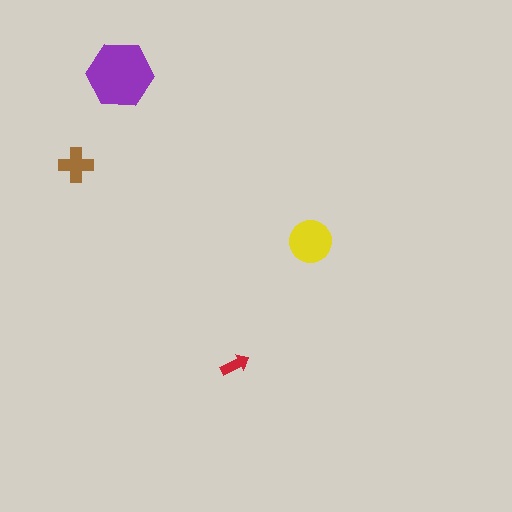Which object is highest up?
The purple hexagon is topmost.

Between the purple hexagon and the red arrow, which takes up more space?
The purple hexagon.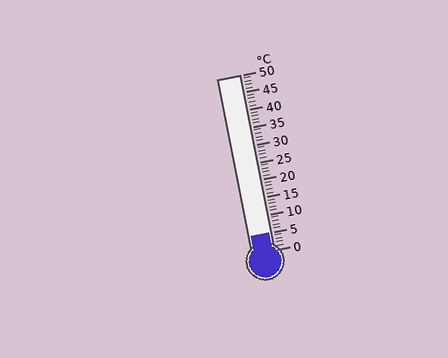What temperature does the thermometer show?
The thermometer shows approximately 5°C.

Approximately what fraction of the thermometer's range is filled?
The thermometer is filled to approximately 10% of its range.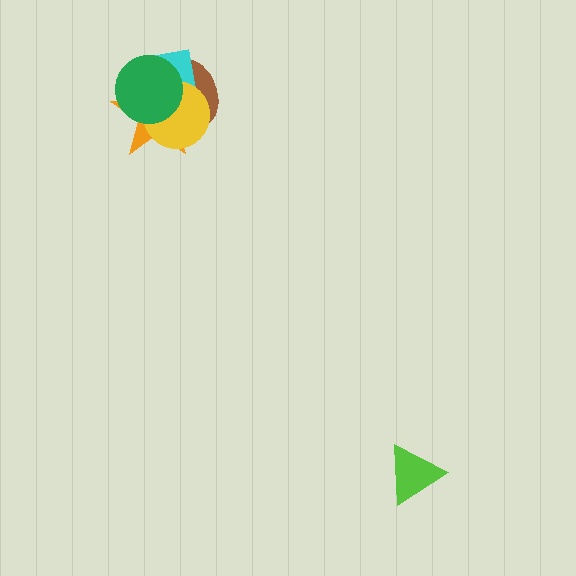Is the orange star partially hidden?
Yes, it is partially covered by another shape.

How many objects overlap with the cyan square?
4 objects overlap with the cyan square.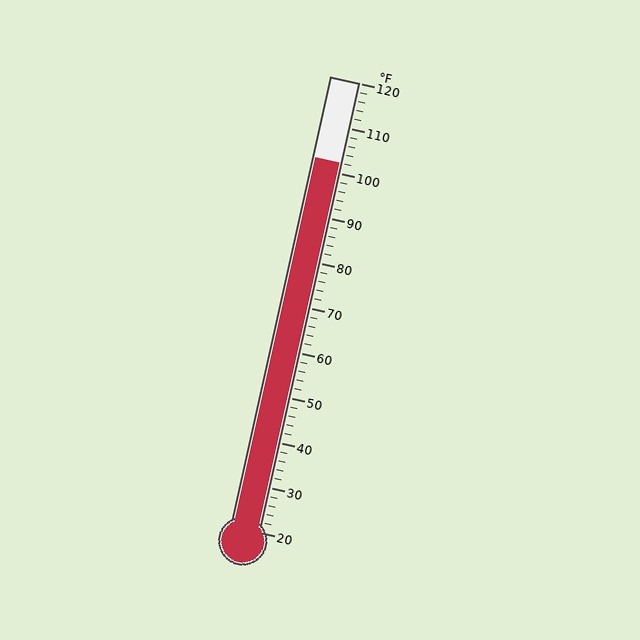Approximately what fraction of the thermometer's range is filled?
The thermometer is filled to approximately 80% of its range.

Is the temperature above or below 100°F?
The temperature is above 100°F.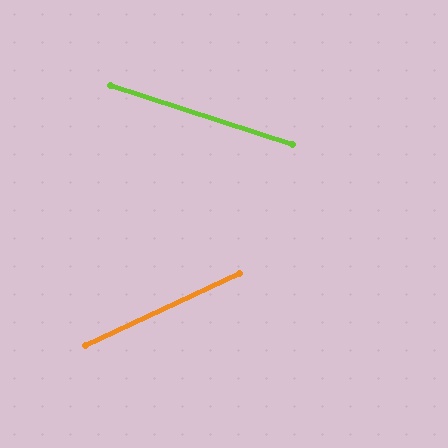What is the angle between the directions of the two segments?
Approximately 43 degrees.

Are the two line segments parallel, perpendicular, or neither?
Neither parallel nor perpendicular — they differ by about 43°.